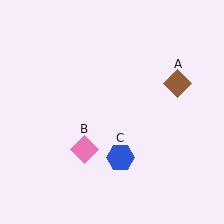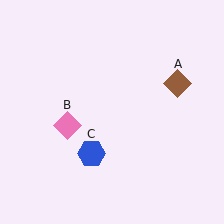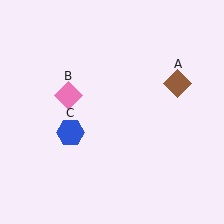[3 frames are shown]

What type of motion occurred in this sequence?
The pink diamond (object B), blue hexagon (object C) rotated clockwise around the center of the scene.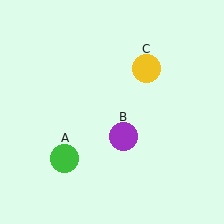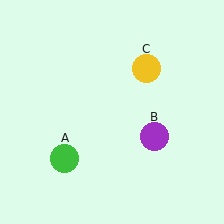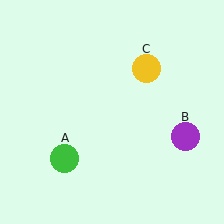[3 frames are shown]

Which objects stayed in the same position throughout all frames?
Green circle (object A) and yellow circle (object C) remained stationary.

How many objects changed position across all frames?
1 object changed position: purple circle (object B).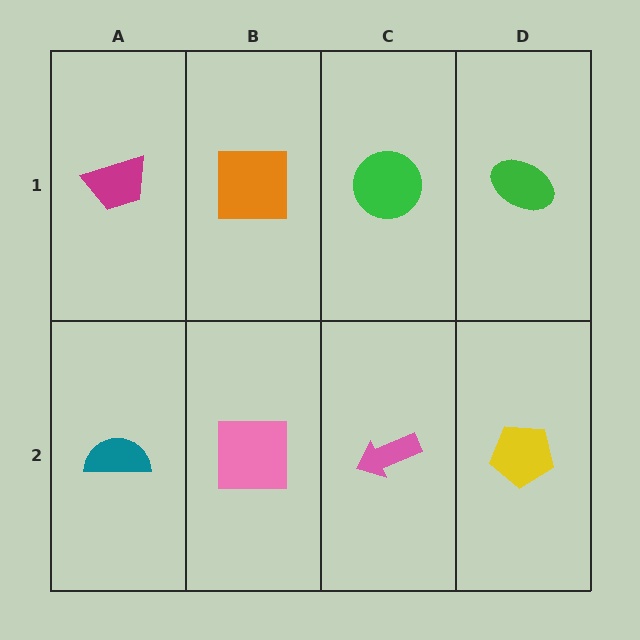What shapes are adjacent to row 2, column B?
An orange square (row 1, column B), a teal semicircle (row 2, column A), a pink arrow (row 2, column C).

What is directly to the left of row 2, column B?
A teal semicircle.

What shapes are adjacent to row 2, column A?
A magenta trapezoid (row 1, column A), a pink square (row 2, column B).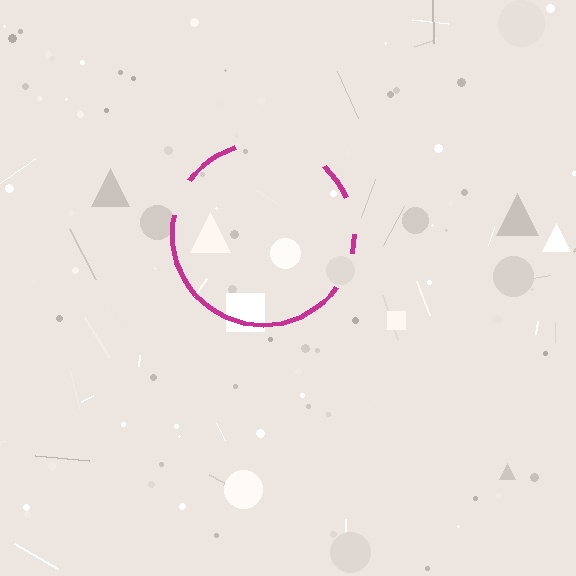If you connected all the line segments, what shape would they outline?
They would outline a circle.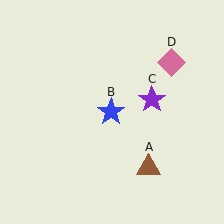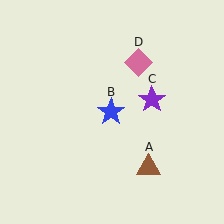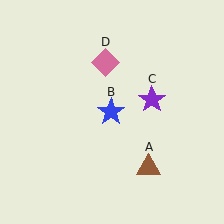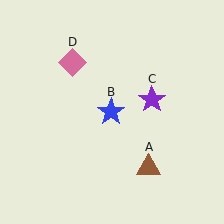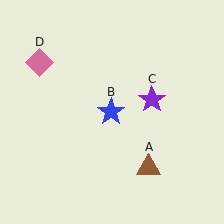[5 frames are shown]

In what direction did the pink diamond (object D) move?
The pink diamond (object D) moved left.